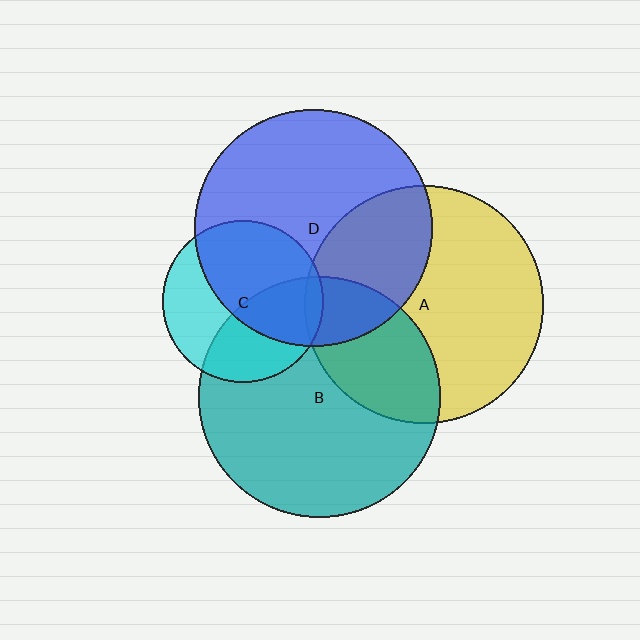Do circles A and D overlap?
Yes.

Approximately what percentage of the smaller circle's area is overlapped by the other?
Approximately 30%.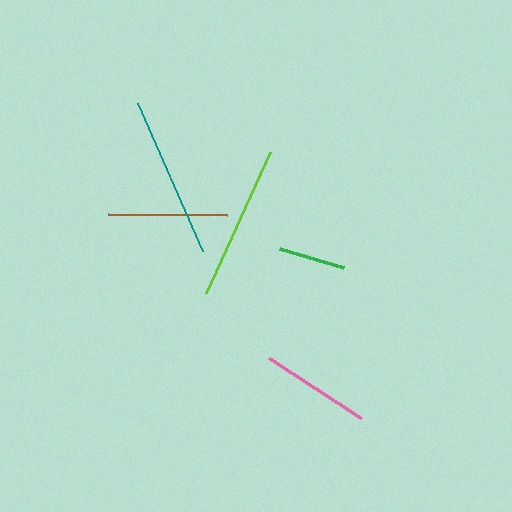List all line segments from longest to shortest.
From longest to shortest: teal, lime, brown, pink, green.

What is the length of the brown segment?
The brown segment is approximately 120 pixels long.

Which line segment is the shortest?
The green line is the shortest at approximately 67 pixels.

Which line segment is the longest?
The teal line is the longest at approximately 162 pixels.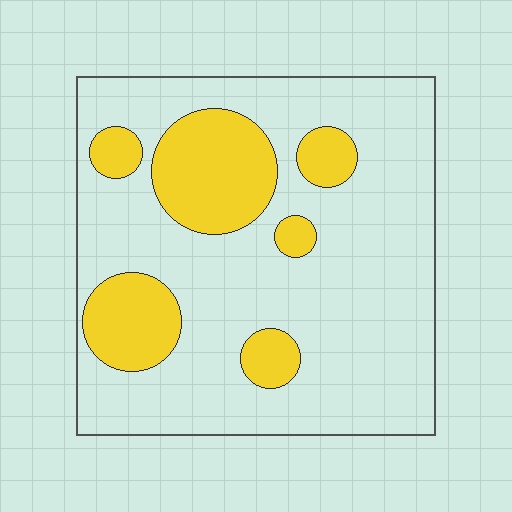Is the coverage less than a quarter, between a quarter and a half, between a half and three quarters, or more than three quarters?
Less than a quarter.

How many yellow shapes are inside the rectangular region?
6.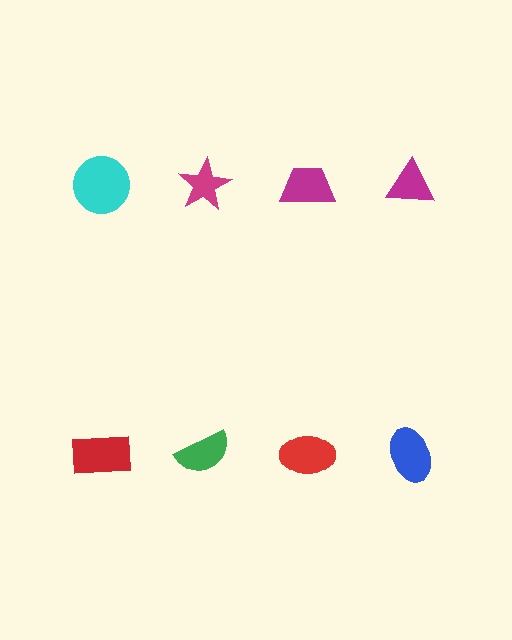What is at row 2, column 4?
A blue ellipse.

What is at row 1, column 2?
A magenta star.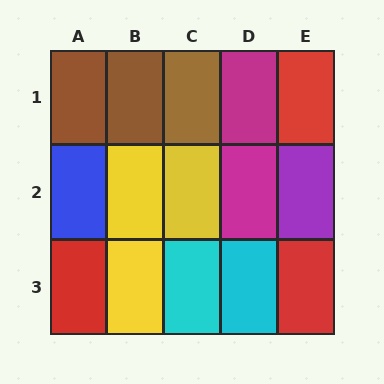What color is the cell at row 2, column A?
Blue.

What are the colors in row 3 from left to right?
Red, yellow, cyan, cyan, red.